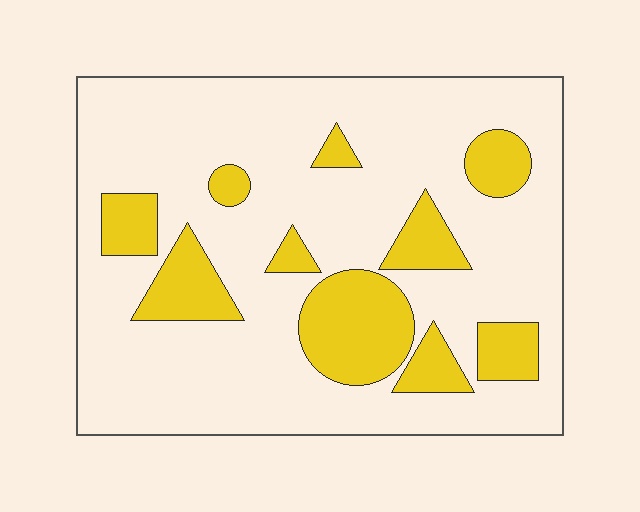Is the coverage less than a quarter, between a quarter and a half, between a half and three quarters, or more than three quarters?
Less than a quarter.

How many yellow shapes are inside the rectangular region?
10.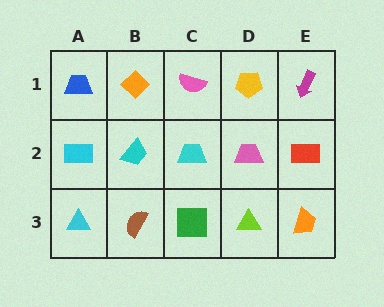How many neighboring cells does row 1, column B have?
3.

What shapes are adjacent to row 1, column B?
A cyan trapezoid (row 2, column B), a blue trapezoid (row 1, column A), a pink semicircle (row 1, column C).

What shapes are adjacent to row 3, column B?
A cyan trapezoid (row 2, column B), a cyan triangle (row 3, column A), a green square (row 3, column C).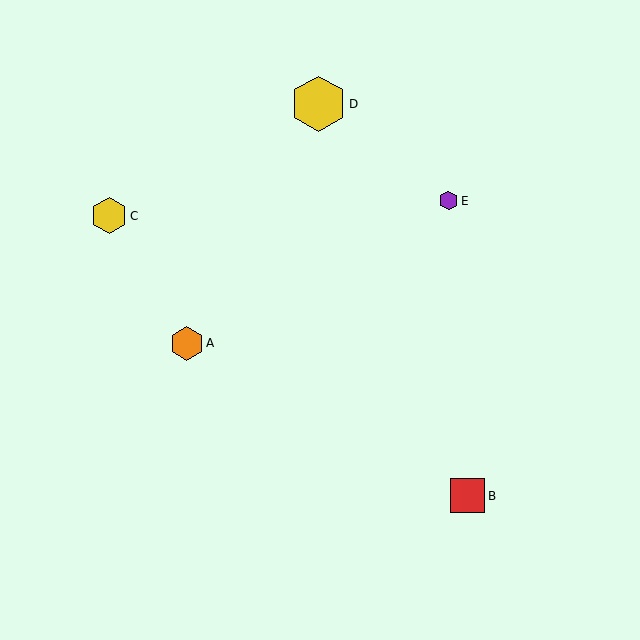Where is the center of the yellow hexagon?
The center of the yellow hexagon is at (109, 216).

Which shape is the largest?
The yellow hexagon (labeled D) is the largest.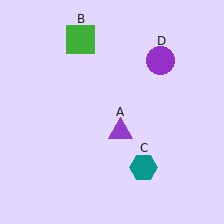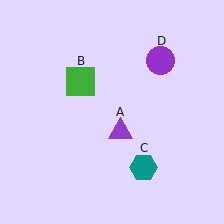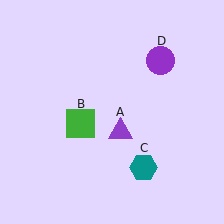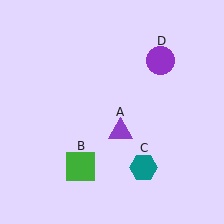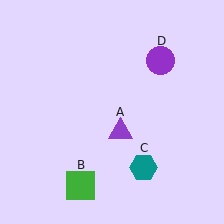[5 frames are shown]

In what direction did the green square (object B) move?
The green square (object B) moved down.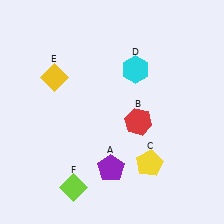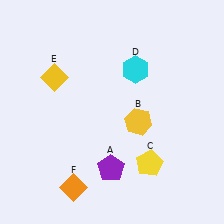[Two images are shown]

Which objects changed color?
B changed from red to yellow. F changed from lime to orange.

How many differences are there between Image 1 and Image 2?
There are 2 differences between the two images.